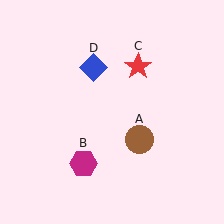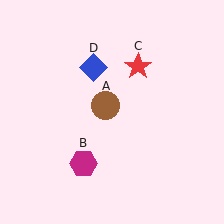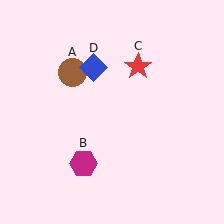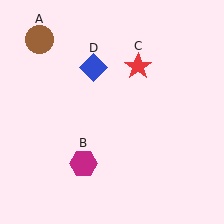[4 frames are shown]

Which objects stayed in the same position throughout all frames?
Magenta hexagon (object B) and red star (object C) and blue diamond (object D) remained stationary.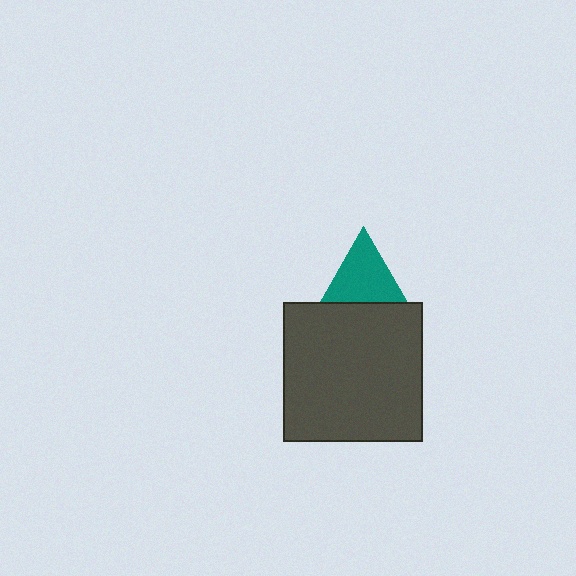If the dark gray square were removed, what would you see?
You would see the complete teal triangle.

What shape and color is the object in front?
The object in front is a dark gray square.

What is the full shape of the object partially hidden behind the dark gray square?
The partially hidden object is a teal triangle.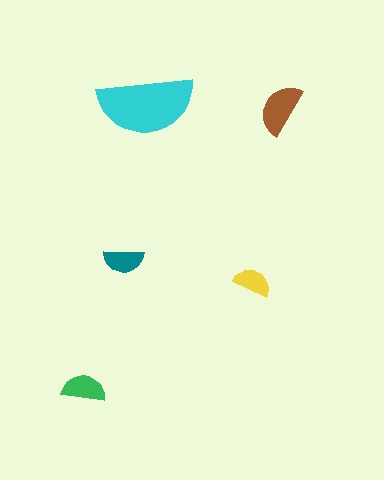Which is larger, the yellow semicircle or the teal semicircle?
The teal one.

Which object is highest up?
The brown semicircle is topmost.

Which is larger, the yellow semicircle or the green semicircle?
The green one.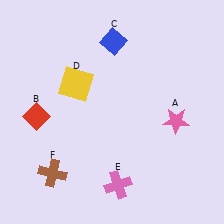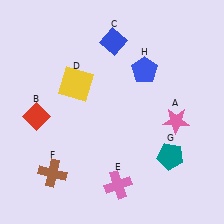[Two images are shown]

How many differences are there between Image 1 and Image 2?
There are 2 differences between the two images.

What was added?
A teal pentagon (G), a blue pentagon (H) were added in Image 2.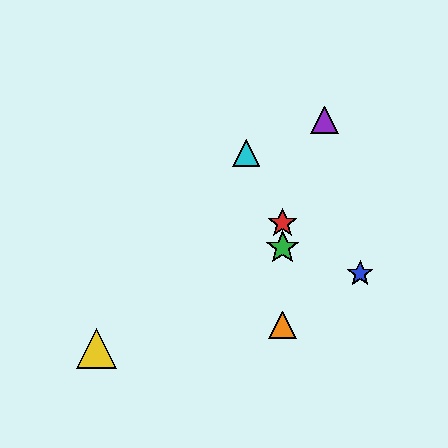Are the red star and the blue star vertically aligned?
No, the red star is at x≈283 and the blue star is at x≈360.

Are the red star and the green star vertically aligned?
Yes, both are at x≈283.